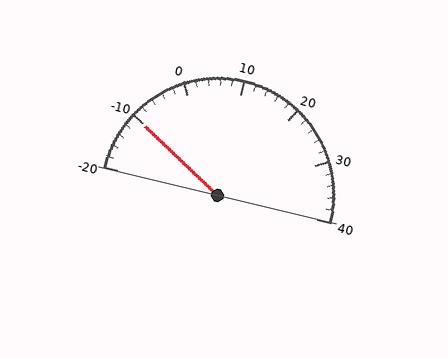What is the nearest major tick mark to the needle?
The nearest major tick mark is -10.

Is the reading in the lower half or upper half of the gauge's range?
The reading is in the lower half of the range (-20 to 40).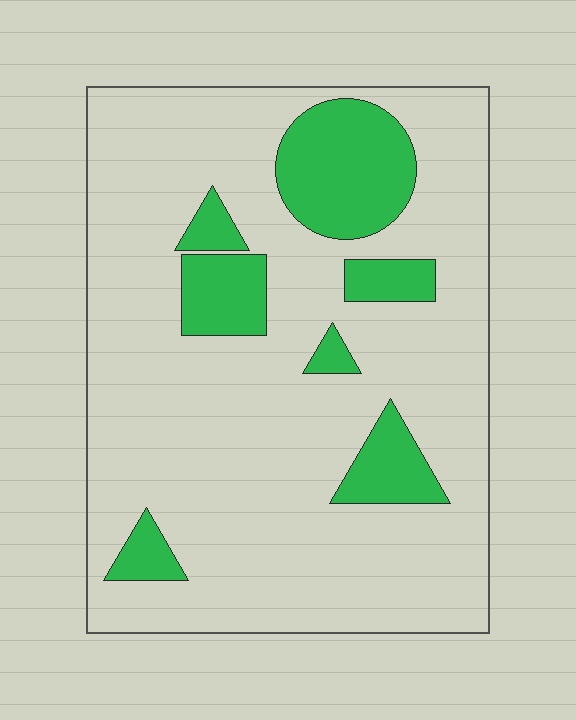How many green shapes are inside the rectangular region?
7.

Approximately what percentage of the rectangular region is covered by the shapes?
Approximately 20%.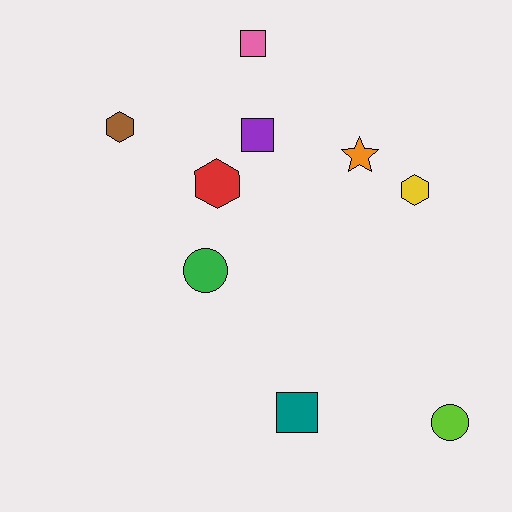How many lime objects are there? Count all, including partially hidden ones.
There is 1 lime object.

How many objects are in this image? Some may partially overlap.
There are 9 objects.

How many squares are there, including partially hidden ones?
There are 3 squares.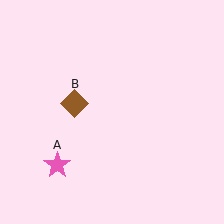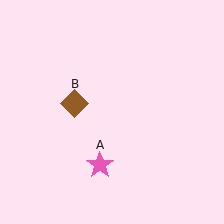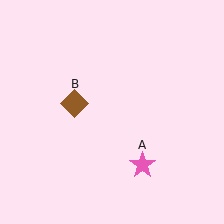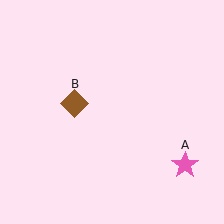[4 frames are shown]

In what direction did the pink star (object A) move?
The pink star (object A) moved right.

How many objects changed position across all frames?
1 object changed position: pink star (object A).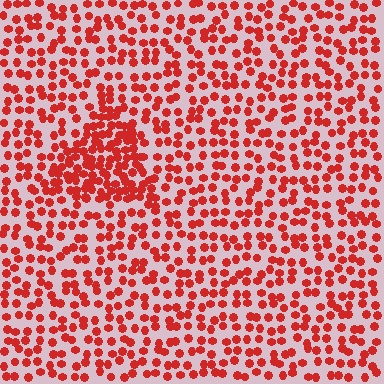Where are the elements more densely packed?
The elements are more densely packed inside the triangle boundary.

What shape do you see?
I see a triangle.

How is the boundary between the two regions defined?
The boundary is defined by a change in element density (approximately 2.0x ratio). All elements are the same color, size, and shape.